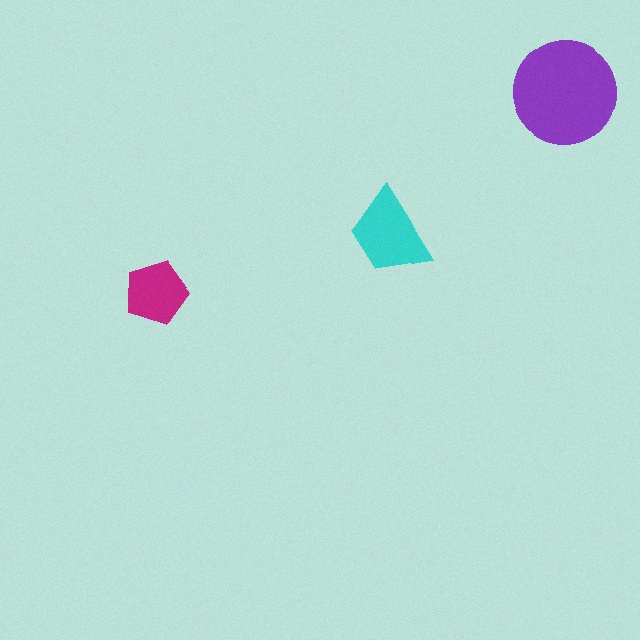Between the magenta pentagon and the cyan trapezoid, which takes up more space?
The cyan trapezoid.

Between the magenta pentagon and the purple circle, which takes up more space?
The purple circle.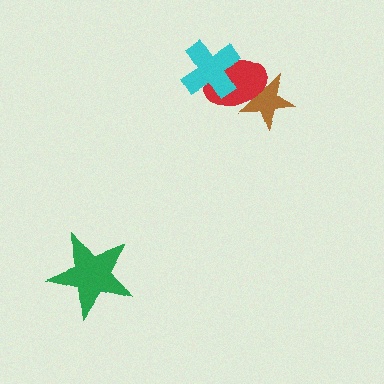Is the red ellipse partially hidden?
Yes, it is partially covered by another shape.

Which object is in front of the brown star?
The red ellipse is in front of the brown star.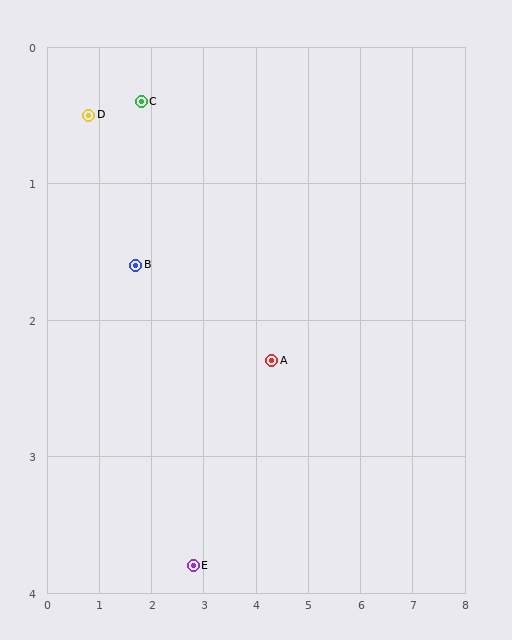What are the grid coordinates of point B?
Point B is at approximately (1.7, 1.6).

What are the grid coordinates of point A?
Point A is at approximately (4.3, 2.3).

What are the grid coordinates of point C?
Point C is at approximately (1.8, 0.4).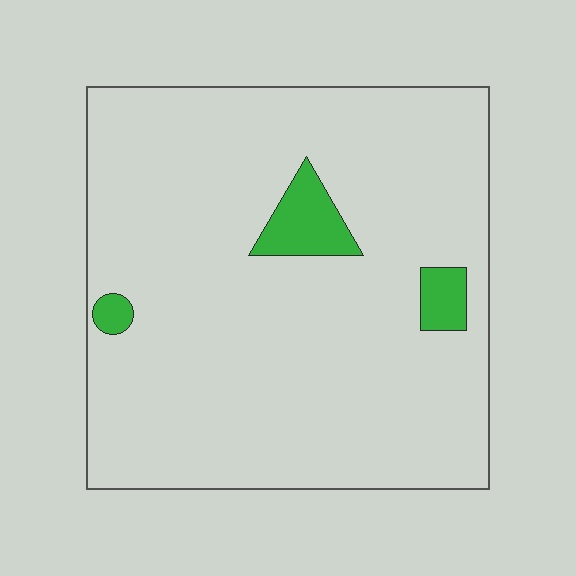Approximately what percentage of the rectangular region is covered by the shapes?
Approximately 5%.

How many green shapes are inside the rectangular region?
3.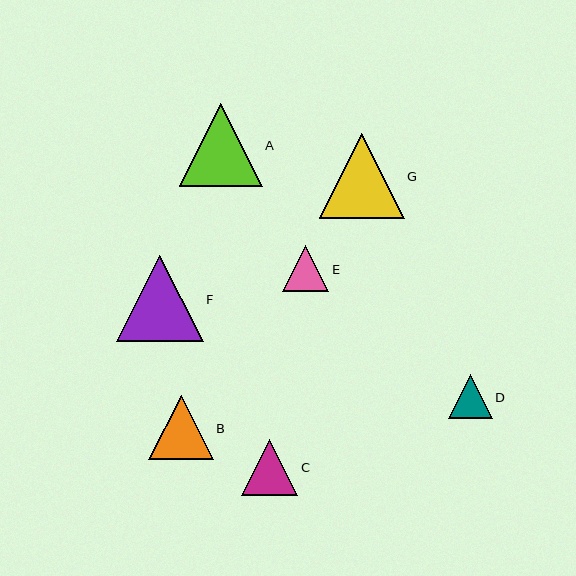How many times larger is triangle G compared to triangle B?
Triangle G is approximately 1.3 times the size of triangle B.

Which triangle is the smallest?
Triangle D is the smallest with a size of approximately 44 pixels.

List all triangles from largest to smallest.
From largest to smallest: F, G, A, B, C, E, D.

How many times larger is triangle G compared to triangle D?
Triangle G is approximately 1.9 times the size of triangle D.